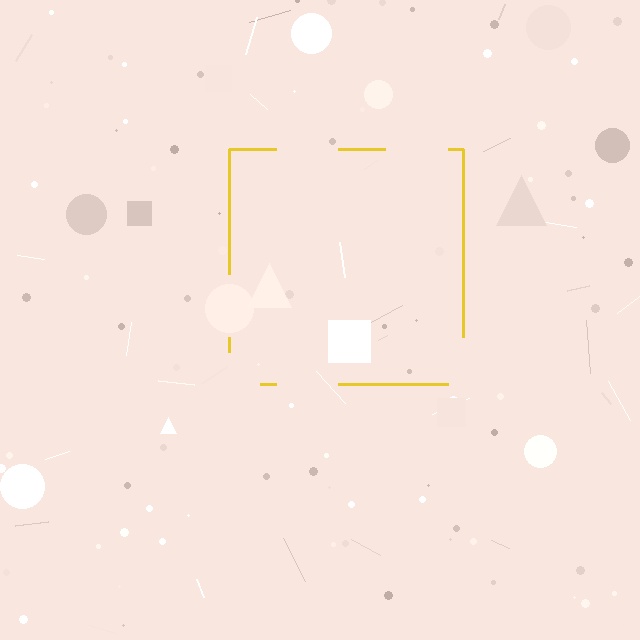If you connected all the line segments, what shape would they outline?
They would outline a square.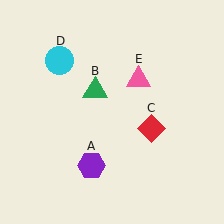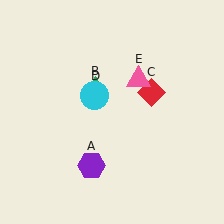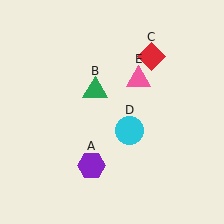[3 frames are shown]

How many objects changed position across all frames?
2 objects changed position: red diamond (object C), cyan circle (object D).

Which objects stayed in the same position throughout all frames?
Purple hexagon (object A) and green triangle (object B) and pink triangle (object E) remained stationary.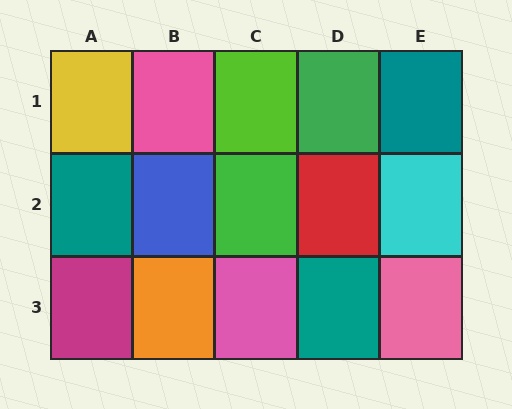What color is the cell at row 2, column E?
Cyan.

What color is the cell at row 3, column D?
Teal.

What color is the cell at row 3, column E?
Pink.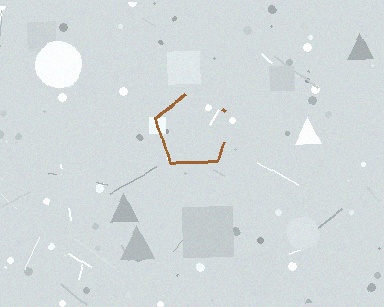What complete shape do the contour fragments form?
The contour fragments form a pentagon.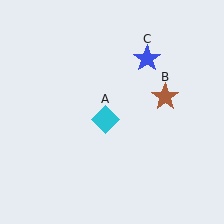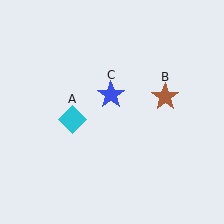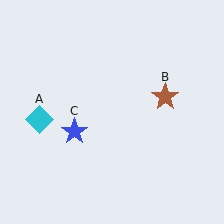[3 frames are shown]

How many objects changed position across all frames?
2 objects changed position: cyan diamond (object A), blue star (object C).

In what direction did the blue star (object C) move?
The blue star (object C) moved down and to the left.